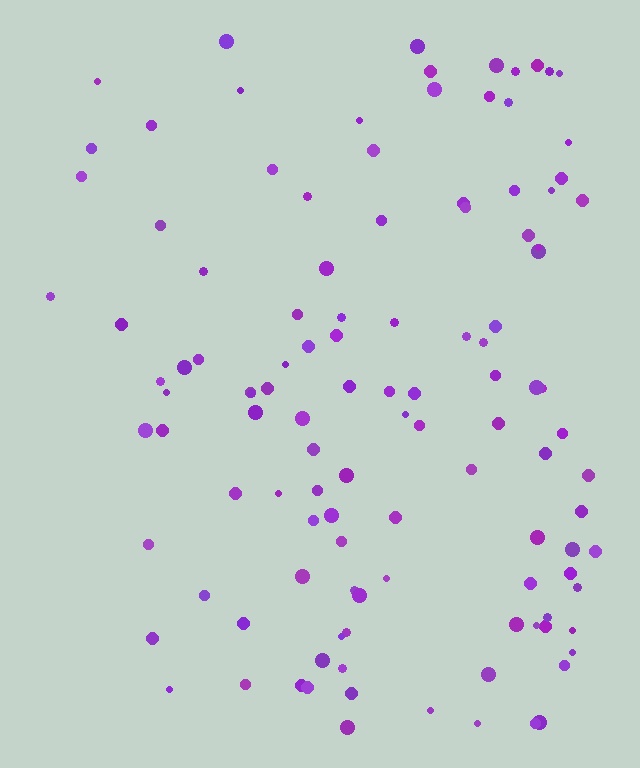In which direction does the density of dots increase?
From left to right, with the right side densest.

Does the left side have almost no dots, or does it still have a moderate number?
Still a moderate number, just noticeably fewer than the right.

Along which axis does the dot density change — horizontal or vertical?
Horizontal.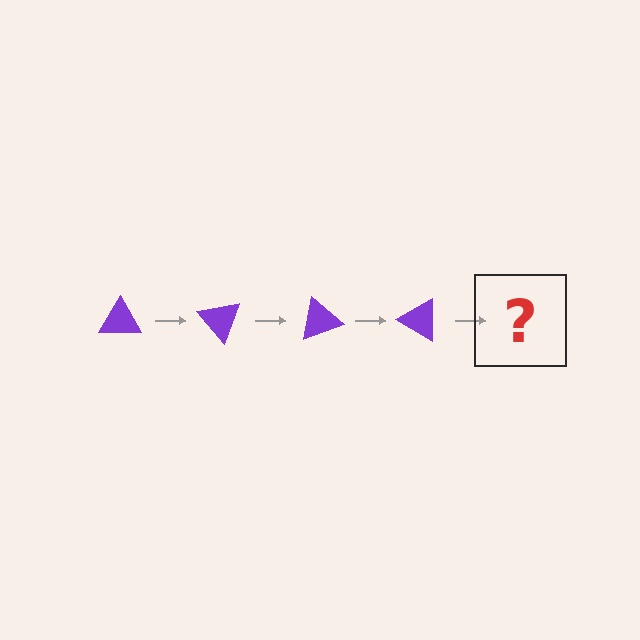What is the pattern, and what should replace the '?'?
The pattern is that the triangle rotates 50 degrees each step. The '?' should be a purple triangle rotated 200 degrees.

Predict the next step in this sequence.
The next step is a purple triangle rotated 200 degrees.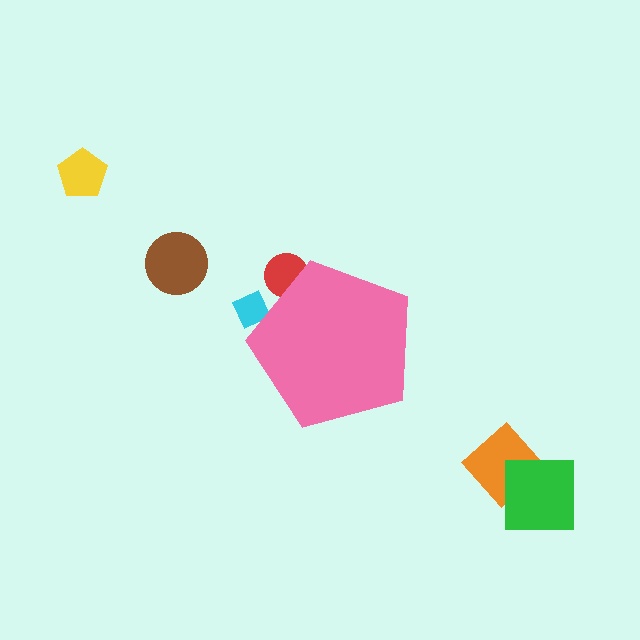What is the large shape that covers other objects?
A pink pentagon.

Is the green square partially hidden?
No, the green square is fully visible.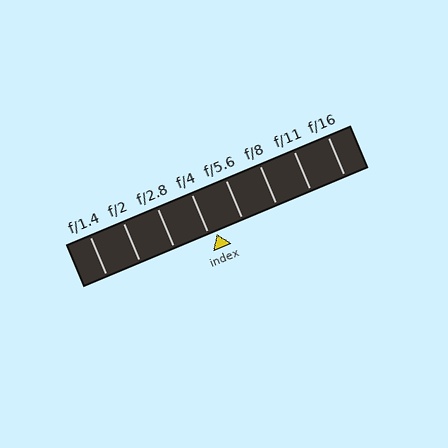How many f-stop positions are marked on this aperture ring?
There are 8 f-stop positions marked.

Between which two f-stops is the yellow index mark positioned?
The index mark is between f/4 and f/5.6.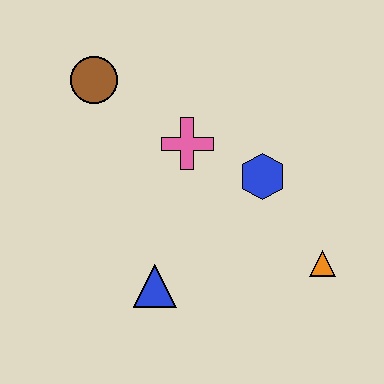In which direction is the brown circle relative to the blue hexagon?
The brown circle is to the left of the blue hexagon.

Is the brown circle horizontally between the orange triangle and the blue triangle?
No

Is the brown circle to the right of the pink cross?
No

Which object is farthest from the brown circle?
The orange triangle is farthest from the brown circle.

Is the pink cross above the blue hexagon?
Yes